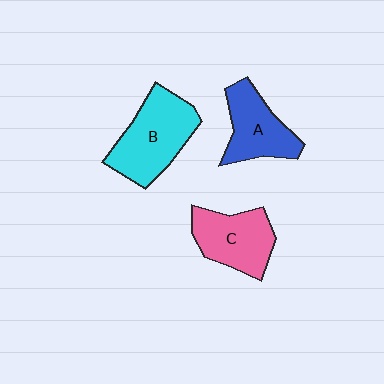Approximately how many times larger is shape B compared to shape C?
Approximately 1.2 times.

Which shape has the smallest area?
Shape A (blue).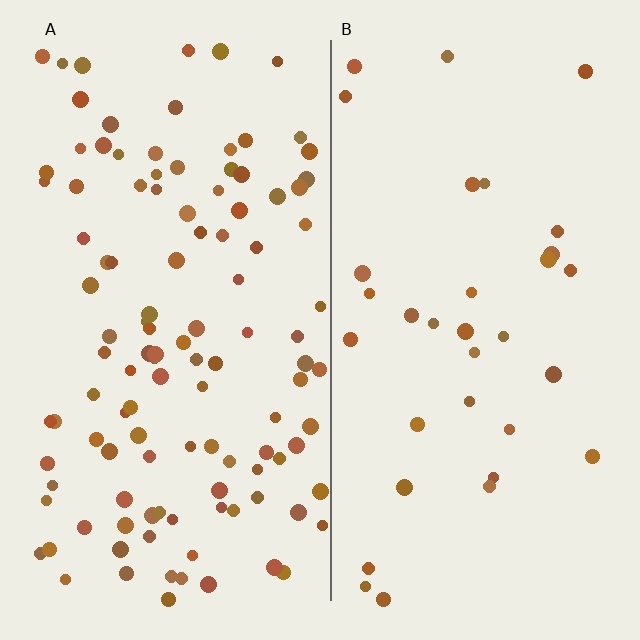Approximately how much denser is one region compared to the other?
Approximately 3.4× — region A over region B.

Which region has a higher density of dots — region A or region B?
A (the left).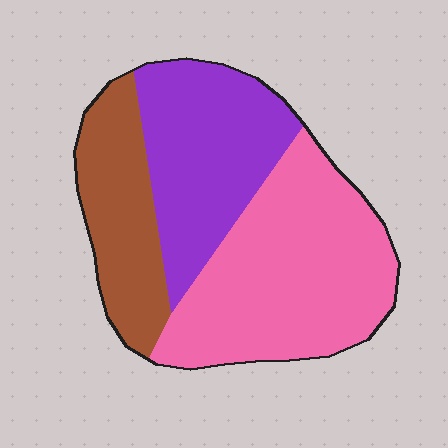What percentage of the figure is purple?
Purple takes up about one third (1/3) of the figure.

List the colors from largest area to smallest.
From largest to smallest: pink, purple, brown.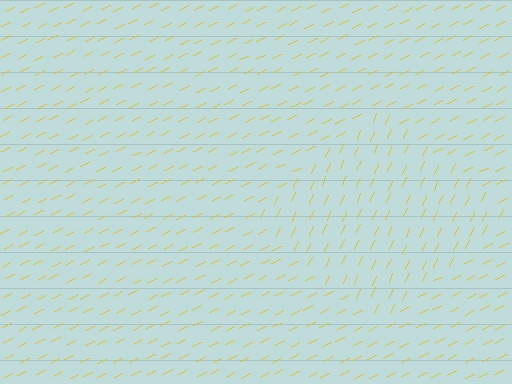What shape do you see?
I see a diamond.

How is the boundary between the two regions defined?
The boundary is defined purely by a change in line orientation (approximately 40 degrees difference). All lines are the same color and thickness.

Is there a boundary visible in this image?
Yes, there is a texture boundary formed by a change in line orientation.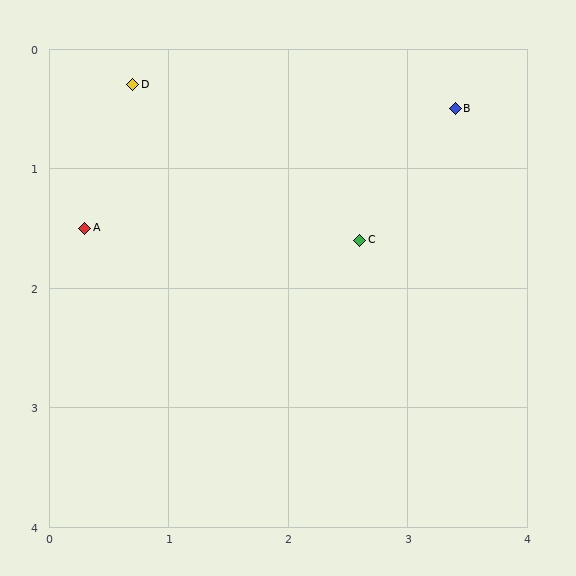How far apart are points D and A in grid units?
Points D and A are about 1.3 grid units apart.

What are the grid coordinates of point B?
Point B is at approximately (3.4, 0.5).